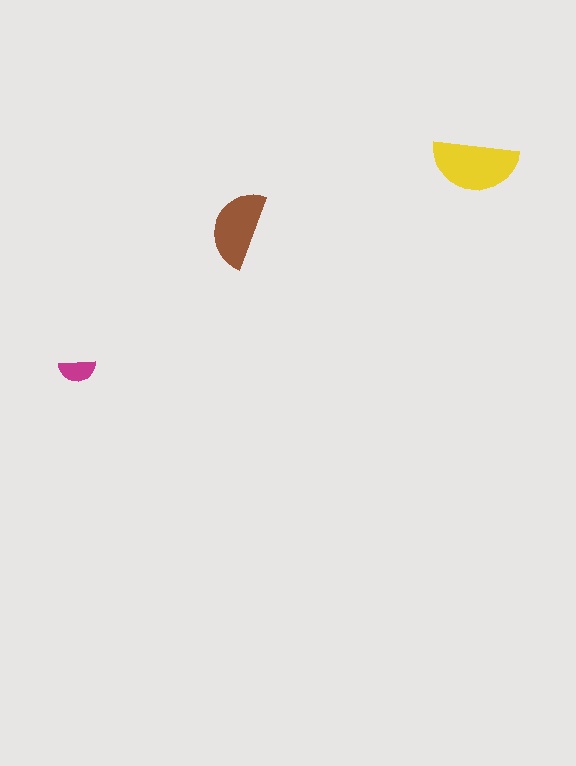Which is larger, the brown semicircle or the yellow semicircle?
The yellow one.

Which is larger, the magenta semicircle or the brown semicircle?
The brown one.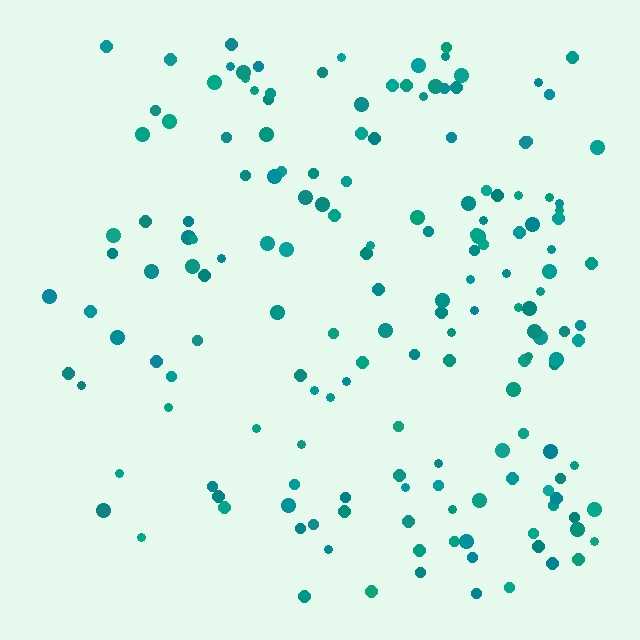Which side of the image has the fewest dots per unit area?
The left.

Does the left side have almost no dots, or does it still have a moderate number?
Still a moderate number, just noticeably fewer than the right.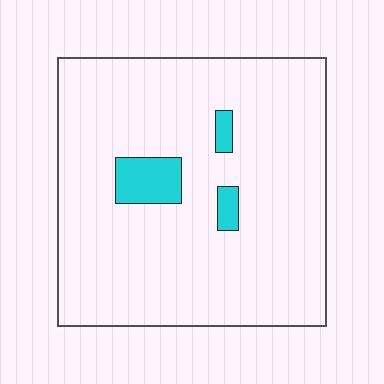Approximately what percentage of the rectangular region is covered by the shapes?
Approximately 5%.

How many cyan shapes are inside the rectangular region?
3.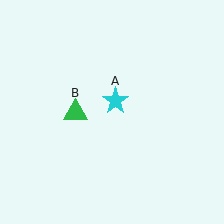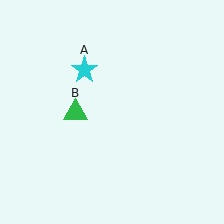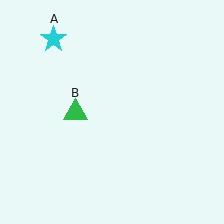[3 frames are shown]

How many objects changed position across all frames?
1 object changed position: cyan star (object A).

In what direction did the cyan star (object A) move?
The cyan star (object A) moved up and to the left.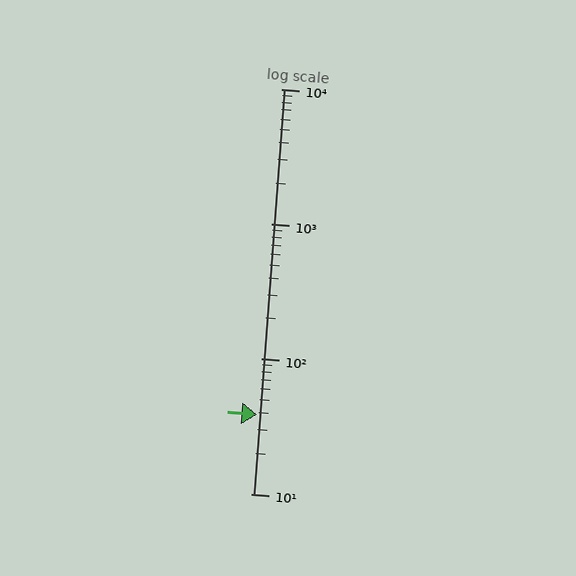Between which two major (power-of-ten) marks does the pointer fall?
The pointer is between 10 and 100.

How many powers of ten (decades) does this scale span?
The scale spans 3 decades, from 10 to 10000.